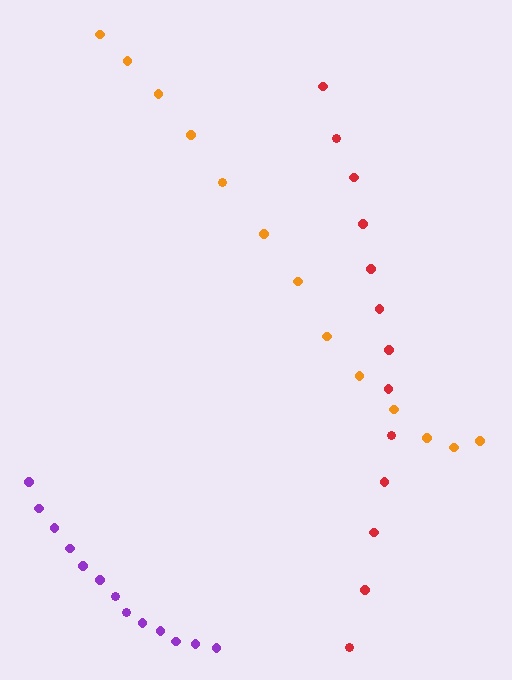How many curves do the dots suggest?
There are 3 distinct paths.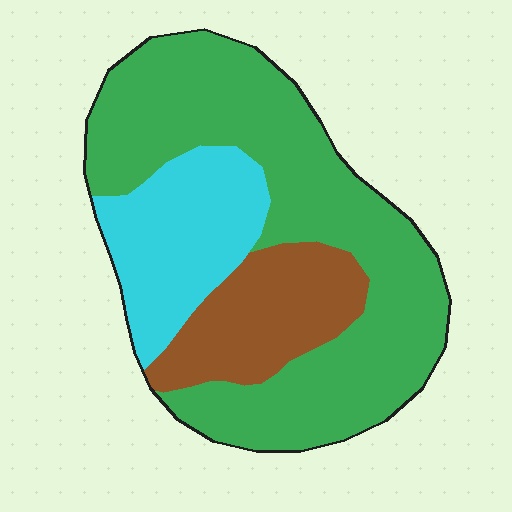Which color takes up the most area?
Green, at roughly 60%.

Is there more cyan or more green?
Green.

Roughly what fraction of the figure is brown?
Brown takes up less than a quarter of the figure.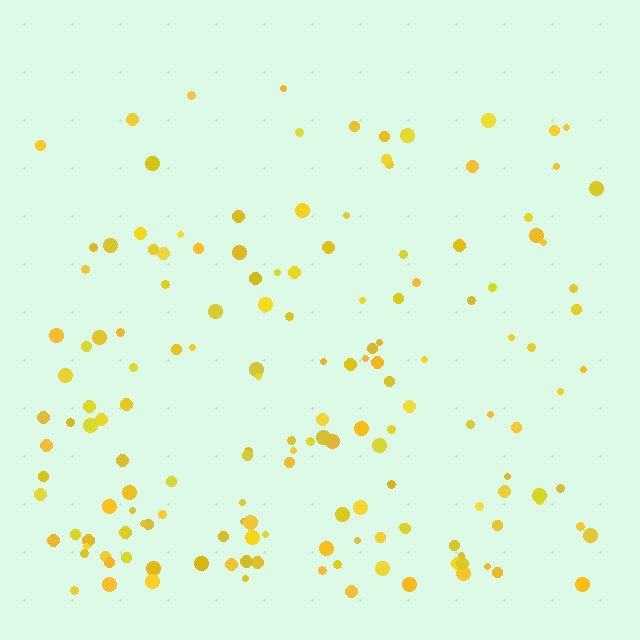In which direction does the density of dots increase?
From top to bottom, with the bottom side densest.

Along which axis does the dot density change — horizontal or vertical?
Vertical.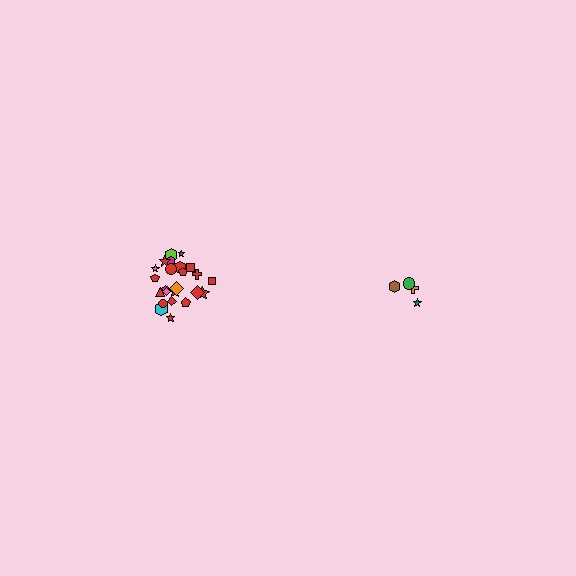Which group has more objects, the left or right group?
The left group.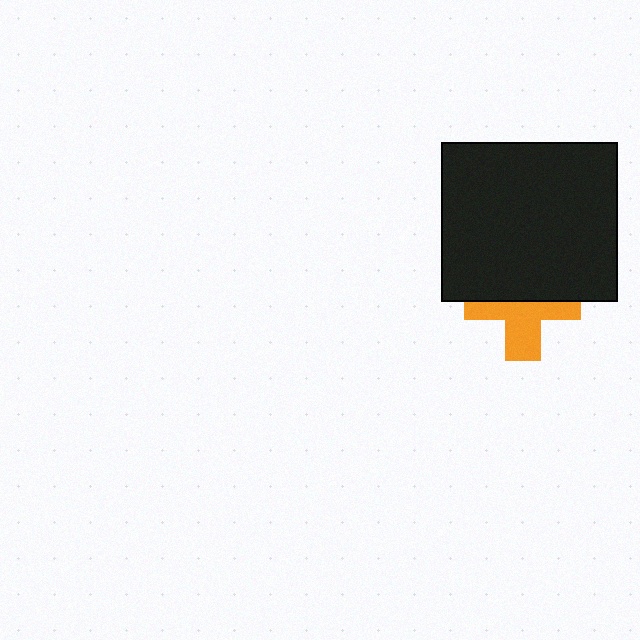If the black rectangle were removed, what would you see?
You would see the complete orange cross.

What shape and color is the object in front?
The object in front is a black rectangle.